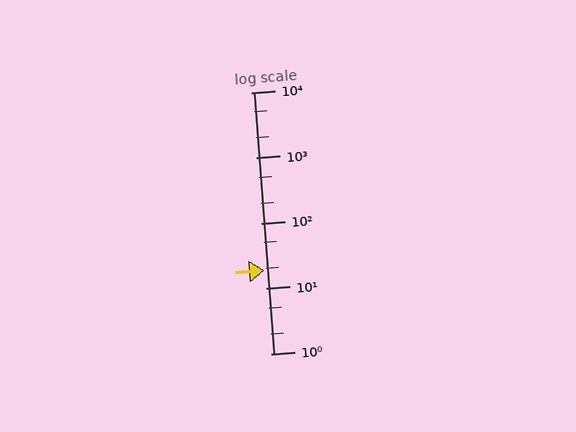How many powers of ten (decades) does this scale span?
The scale spans 4 decades, from 1 to 10000.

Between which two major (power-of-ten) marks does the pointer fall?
The pointer is between 10 and 100.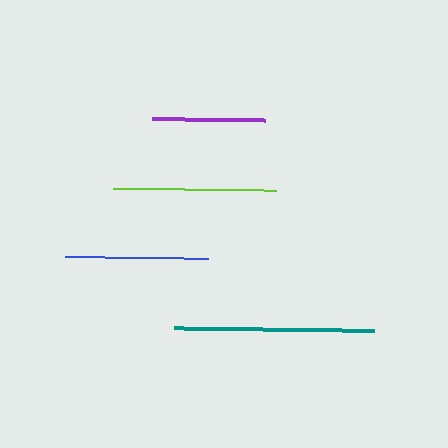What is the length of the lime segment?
The lime segment is approximately 163 pixels long.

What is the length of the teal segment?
The teal segment is approximately 201 pixels long.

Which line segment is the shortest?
The purple line is the shortest at approximately 112 pixels.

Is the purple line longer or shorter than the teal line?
The teal line is longer than the purple line.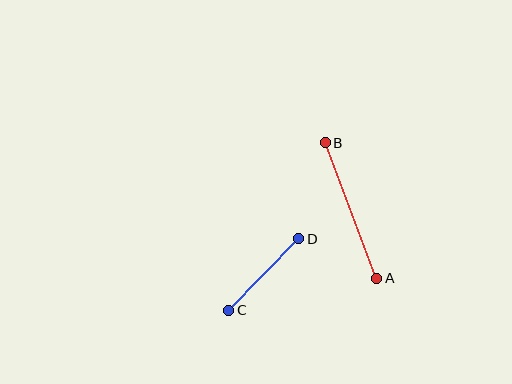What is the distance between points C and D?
The distance is approximately 100 pixels.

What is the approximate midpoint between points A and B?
The midpoint is at approximately (351, 210) pixels.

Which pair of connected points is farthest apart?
Points A and B are farthest apart.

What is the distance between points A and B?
The distance is approximately 145 pixels.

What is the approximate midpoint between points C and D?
The midpoint is at approximately (264, 274) pixels.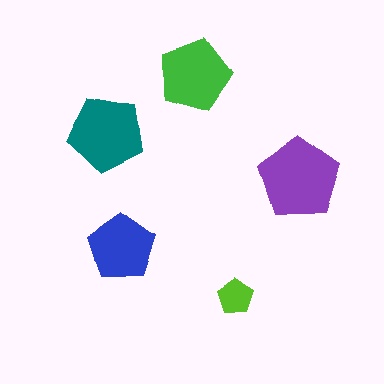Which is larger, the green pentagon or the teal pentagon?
The teal one.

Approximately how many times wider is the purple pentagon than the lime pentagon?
About 2.5 times wider.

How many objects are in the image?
There are 5 objects in the image.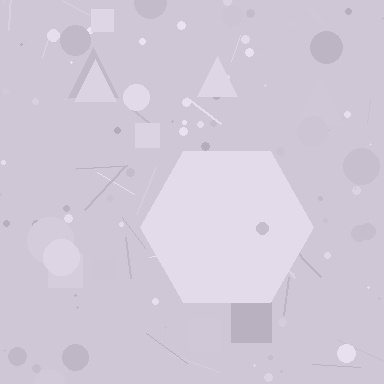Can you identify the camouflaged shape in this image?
The camouflaged shape is a hexagon.